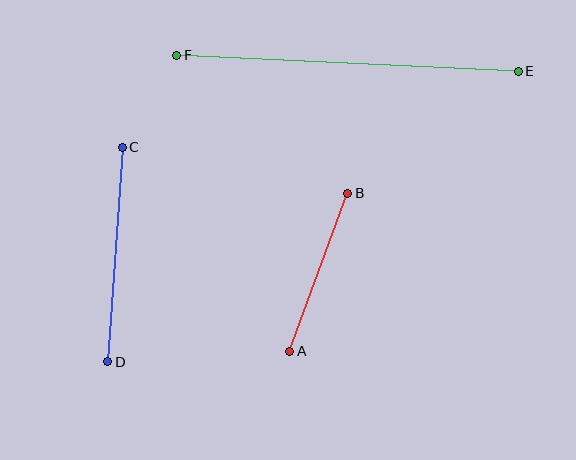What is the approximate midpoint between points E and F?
The midpoint is at approximately (348, 63) pixels.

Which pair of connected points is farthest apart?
Points E and F are farthest apart.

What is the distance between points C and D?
The distance is approximately 215 pixels.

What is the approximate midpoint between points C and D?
The midpoint is at approximately (115, 255) pixels.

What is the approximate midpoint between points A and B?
The midpoint is at approximately (319, 272) pixels.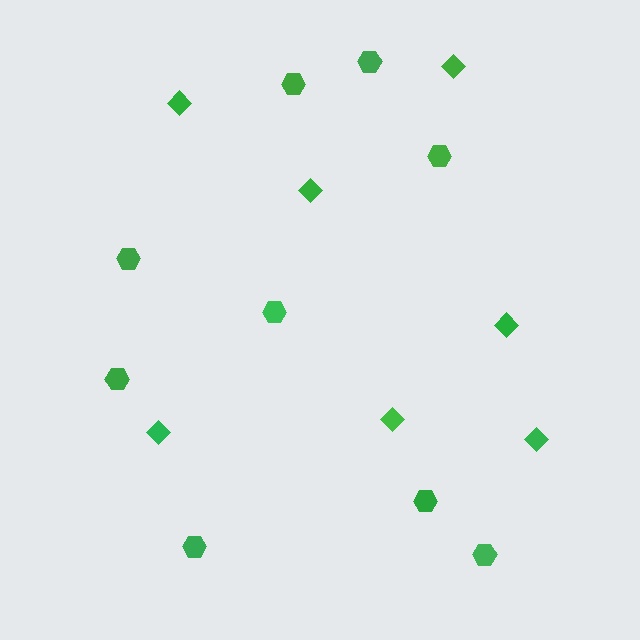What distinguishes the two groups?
There are 2 groups: one group of hexagons (9) and one group of diamonds (7).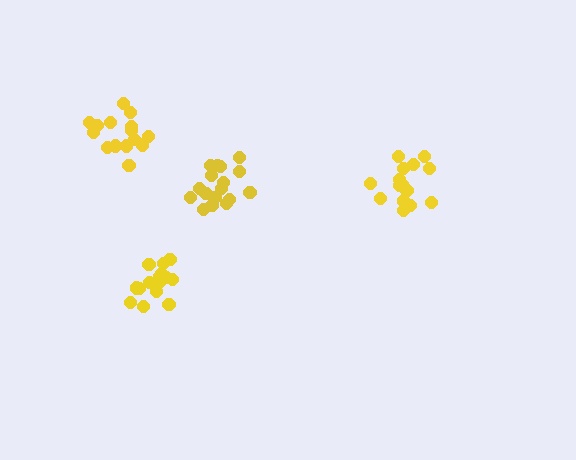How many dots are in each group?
Group 1: 15 dots, Group 2: 15 dots, Group 3: 17 dots, Group 4: 15 dots (62 total).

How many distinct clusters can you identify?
There are 4 distinct clusters.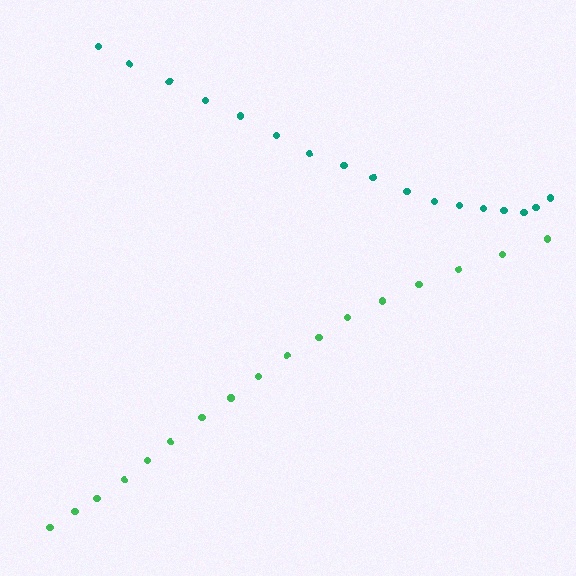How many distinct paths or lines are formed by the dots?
There are 2 distinct paths.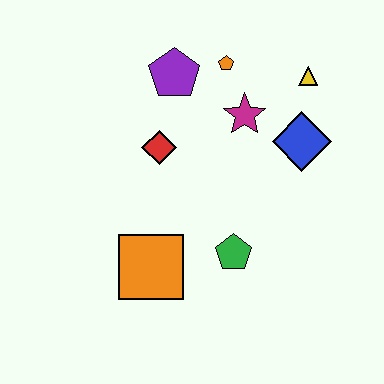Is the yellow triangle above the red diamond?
Yes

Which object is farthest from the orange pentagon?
The orange square is farthest from the orange pentagon.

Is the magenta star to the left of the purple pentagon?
No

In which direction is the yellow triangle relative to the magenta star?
The yellow triangle is to the right of the magenta star.